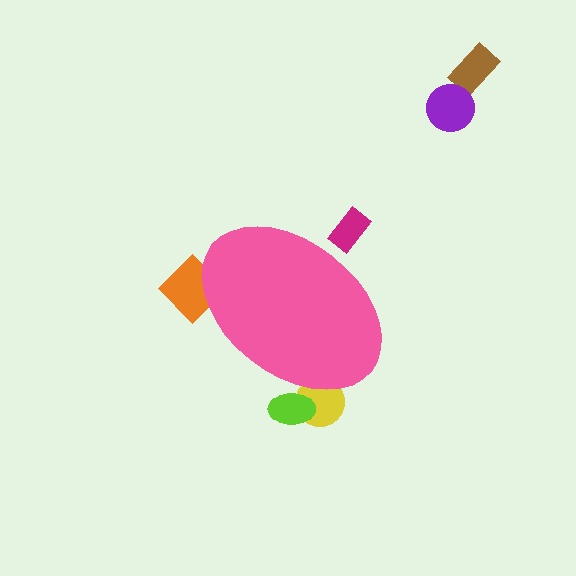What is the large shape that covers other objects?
A pink ellipse.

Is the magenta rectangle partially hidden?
Yes, the magenta rectangle is partially hidden behind the pink ellipse.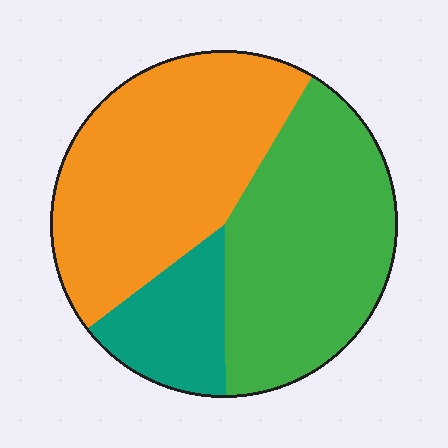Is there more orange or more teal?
Orange.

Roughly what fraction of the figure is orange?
Orange takes up between a third and a half of the figure.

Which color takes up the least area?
Teal, at roughly 15%.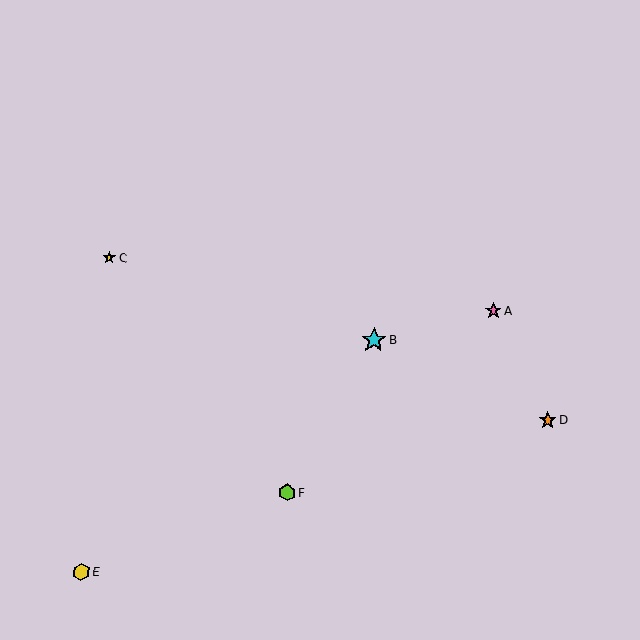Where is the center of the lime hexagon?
The center of the lime hexagon is at (287, 493).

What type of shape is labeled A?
Shape A is a pink star.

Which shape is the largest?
The cyan star (labeled B) is the largest.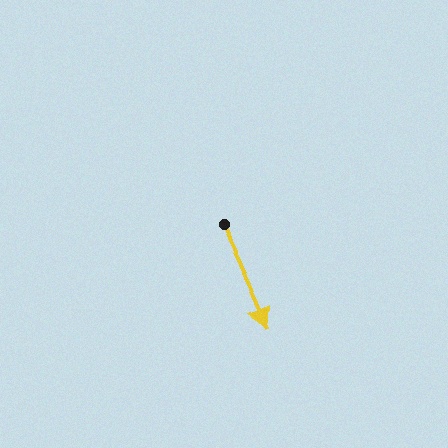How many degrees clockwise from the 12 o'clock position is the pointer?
Approximately 155 degrees.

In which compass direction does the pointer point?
Southeast.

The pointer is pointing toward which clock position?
Roughly 5 o'clock.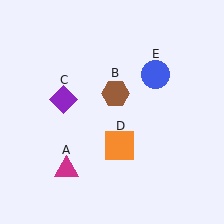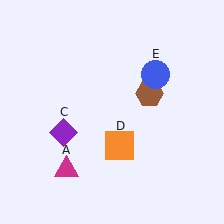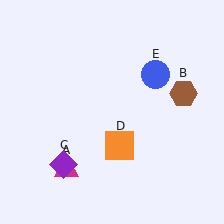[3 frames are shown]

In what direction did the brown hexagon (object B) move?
The brown hexagon (object B) moved right.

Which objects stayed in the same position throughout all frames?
Magenta triangle (object A) and orange square (object D) and blue circle (object E) remained stationary.